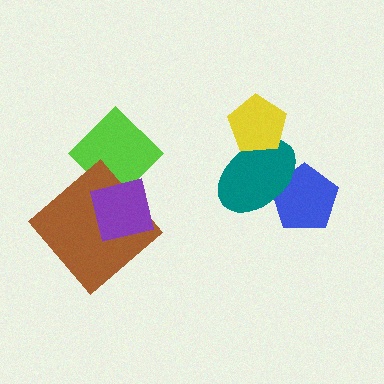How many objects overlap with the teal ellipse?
2 objects overlap with the teal ellipse.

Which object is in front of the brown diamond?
The purple square is in front of the brown diamond.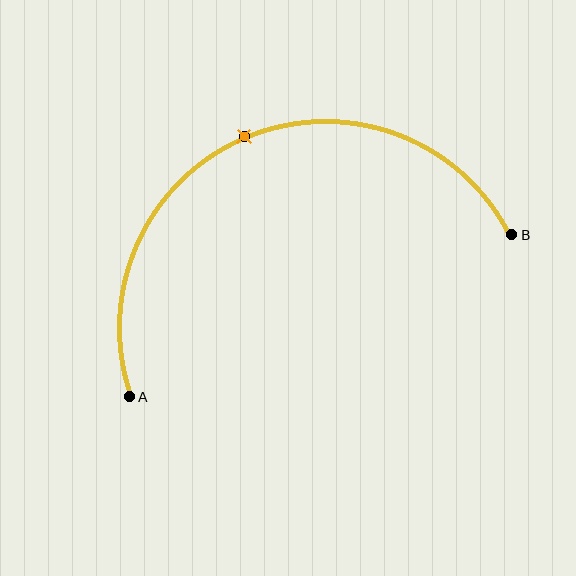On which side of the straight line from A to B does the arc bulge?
The arc bulges above the straight line connecting A and B.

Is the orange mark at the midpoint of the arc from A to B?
Yes. The orange mark lies on the arc at equal arc-length from both A and B — it is the arc midpoint.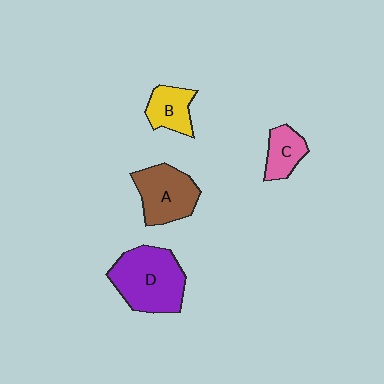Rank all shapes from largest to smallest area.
From largest to smallest: D (purple), A (brown), B (yellow), C (pink).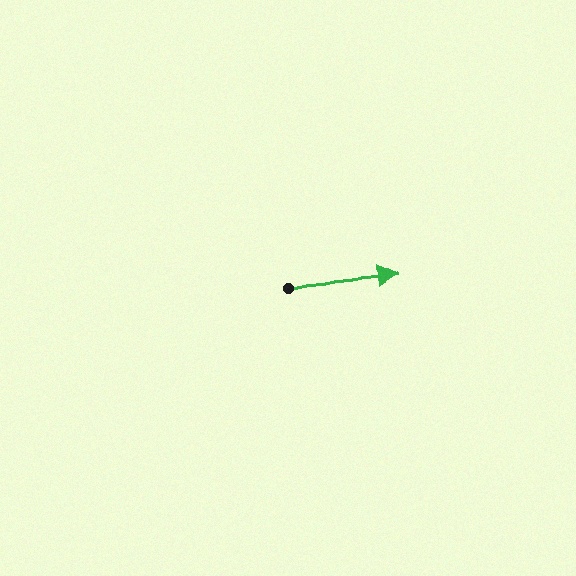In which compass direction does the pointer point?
East.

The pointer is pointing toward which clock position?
Roughly 3 o'clock.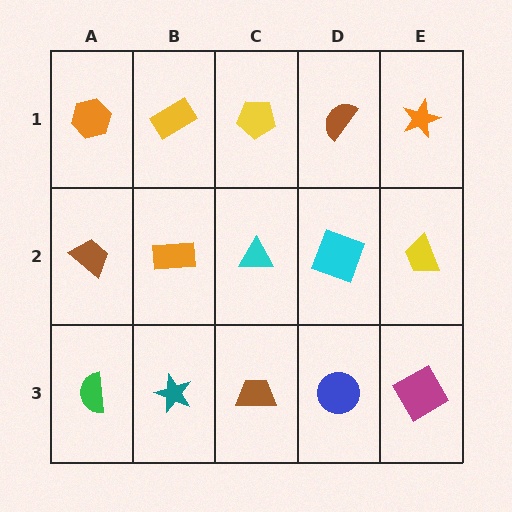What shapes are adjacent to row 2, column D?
A brown semicircle (row 1, column D), a blue circle (row 3, column D), a cyan triangle (row 2, column C), a yellow trapezoid (row 2, column E).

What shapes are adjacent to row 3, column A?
A brown trapezoid (row 2, column A), a teal star (row 3, column B).